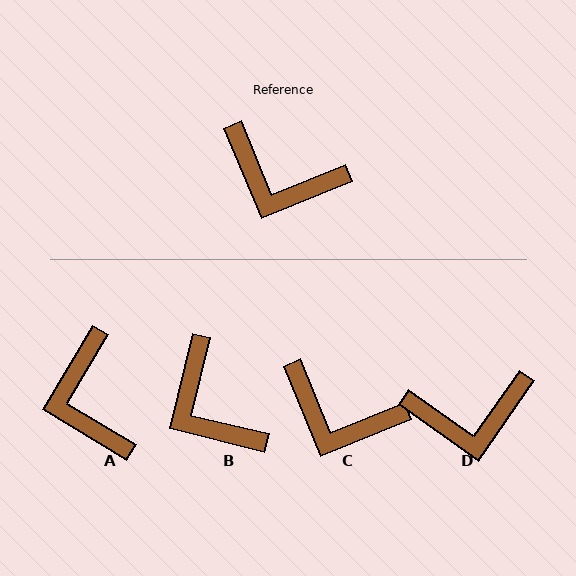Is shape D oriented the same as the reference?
No, it is off by about 32 degrees.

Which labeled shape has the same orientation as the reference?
C.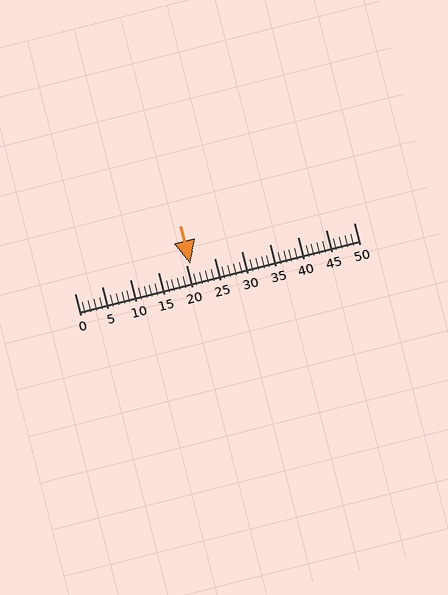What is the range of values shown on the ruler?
The ruler shows values from 0 to 50.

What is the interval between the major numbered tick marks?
The major tick marks are spaced 5 units apart.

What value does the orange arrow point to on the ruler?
The orange arrow points to approximately 21.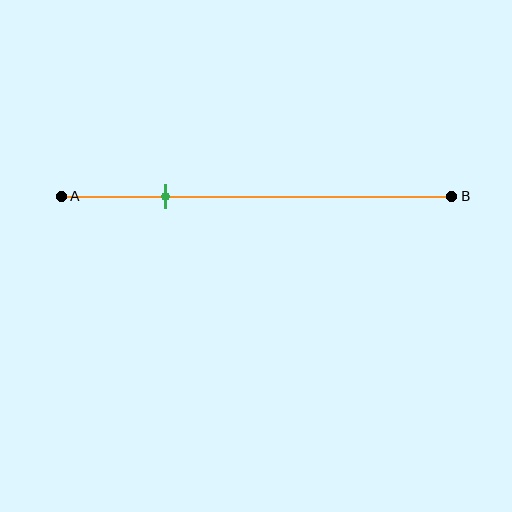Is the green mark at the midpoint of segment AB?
No, the mark is at about 25% from A, not at the 50% midpoint.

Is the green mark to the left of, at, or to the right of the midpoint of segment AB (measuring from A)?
The green mark is to the left of the midpoint of segment AB.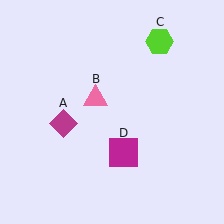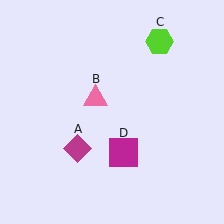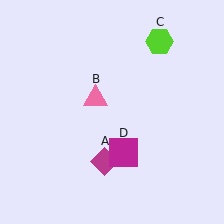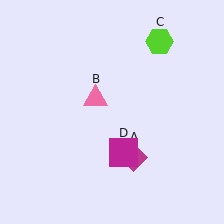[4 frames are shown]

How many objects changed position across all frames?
1 object changed position: magenta diamond (object A).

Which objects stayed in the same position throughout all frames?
Pink triangle (object B) and lime hexagon (object C) and magenta square (object D) remained stationary.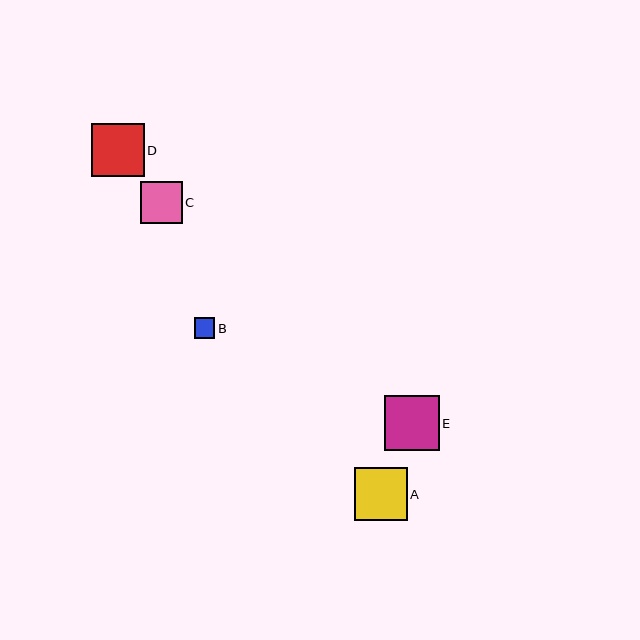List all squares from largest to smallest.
From largest to smallest: E, D, A, C, B.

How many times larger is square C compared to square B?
Square C is approximately 2.0 times the size of square B.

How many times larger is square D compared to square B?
Square D is approximately 2.5 times the size of square B.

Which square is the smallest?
Square B is the smallest with a size of approximately 21 pixels.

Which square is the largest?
Square E is the largest with a size of approximately 55 pixels.